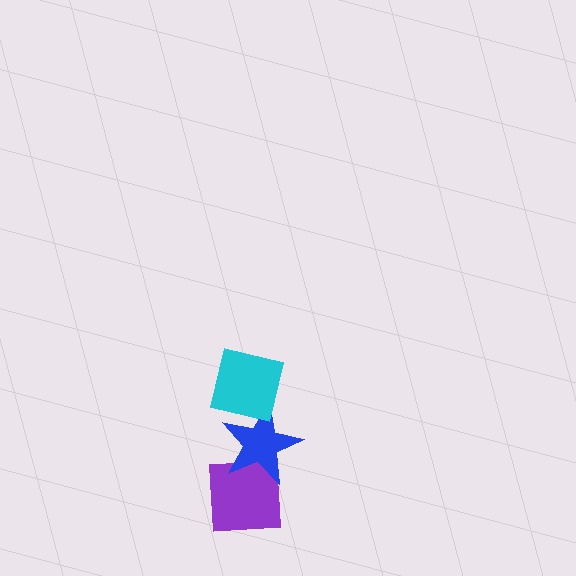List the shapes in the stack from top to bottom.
From top to bottom: the cyan square, the blue star, the purple square.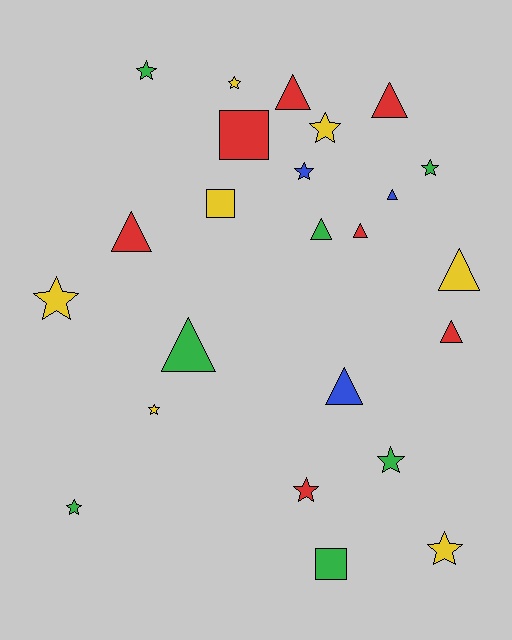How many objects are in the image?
There are 24 objects.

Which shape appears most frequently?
Star, with 11 objects.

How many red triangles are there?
There are 5 red triangles.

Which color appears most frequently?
Red, with 7 objects.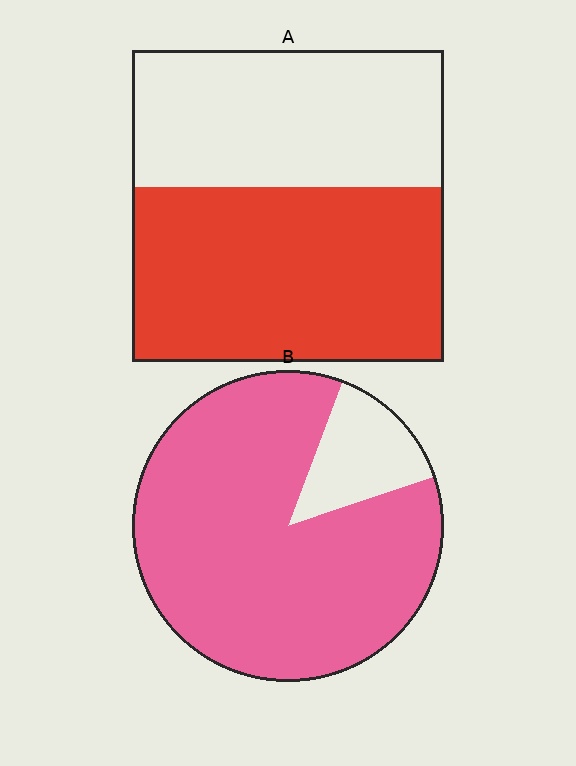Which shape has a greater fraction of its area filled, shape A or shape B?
Shape B.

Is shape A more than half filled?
Yes.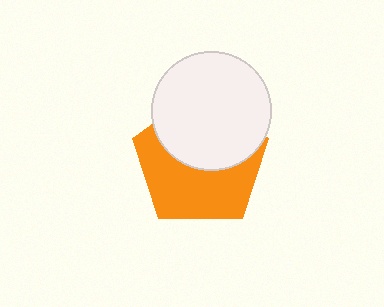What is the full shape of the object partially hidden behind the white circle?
The partially hidden object is an orange pentagon.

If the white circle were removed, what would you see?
You would see the complete orange pentagon.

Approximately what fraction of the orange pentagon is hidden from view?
Roughly 46% of the orange pentagon is hidden behind the white circle.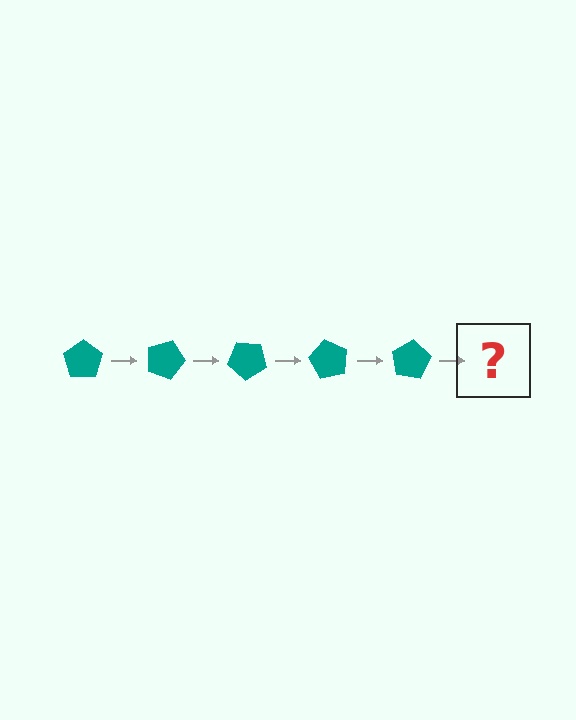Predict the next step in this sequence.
The next step is a teal pentagon rotated 100 degrees.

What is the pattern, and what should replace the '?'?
The pattern is that the pentagon rotates 20 degrees each step. The '?' should be a teal pentagon rotated 100 degrees.